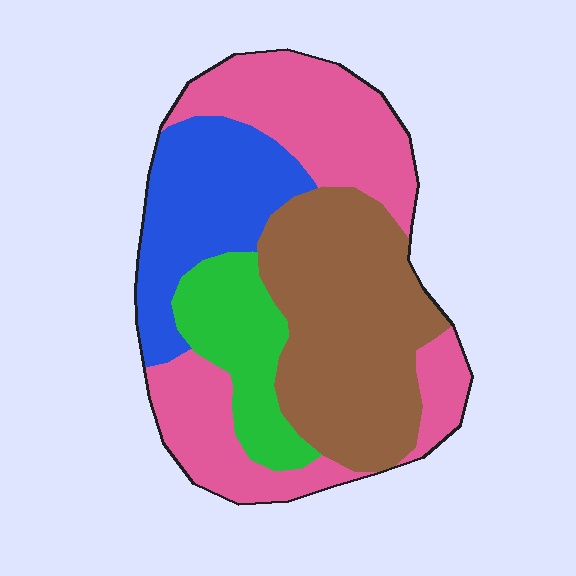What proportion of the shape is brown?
Brown takes up between a sixth and a third of the shape.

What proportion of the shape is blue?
Blue takes up between a sixth and a third of the shape.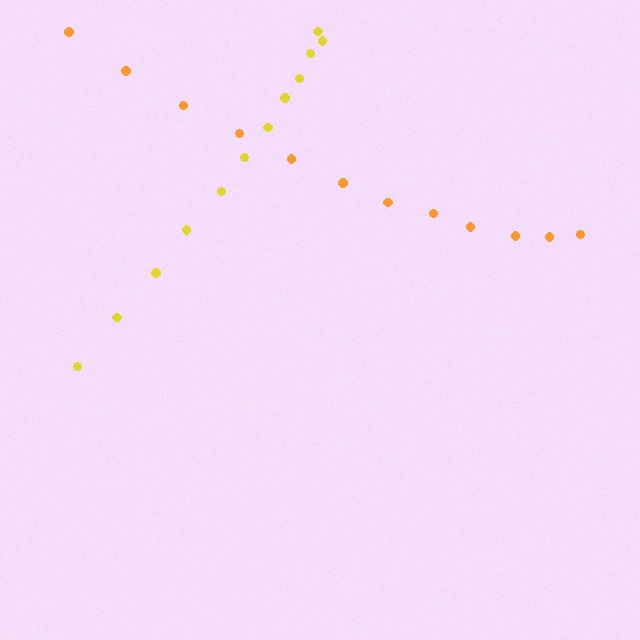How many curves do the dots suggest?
There are 2 distinct paths.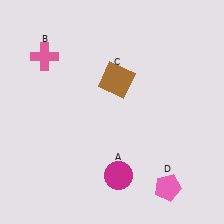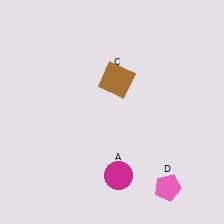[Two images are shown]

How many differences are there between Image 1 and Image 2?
There is 1 difference between the two images.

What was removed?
The pink cross (B) was removed in Image 2.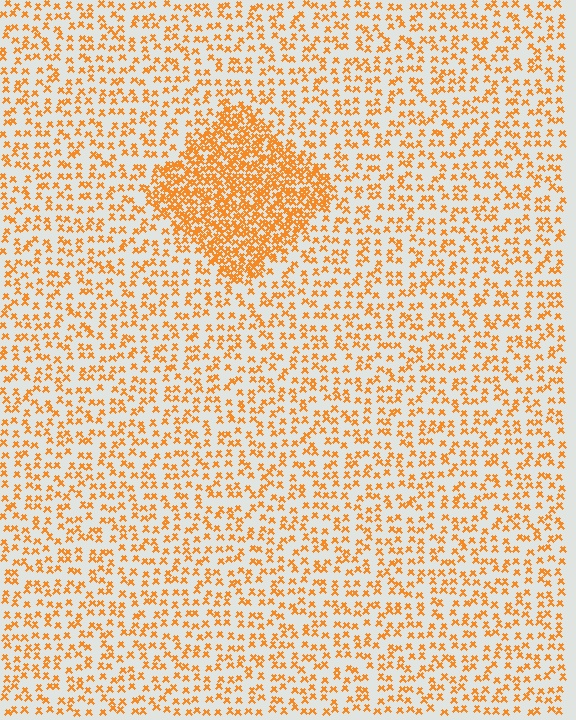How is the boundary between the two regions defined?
The boundary is defined by a change in element density (approximately 2.6x ratio). All elements are the same color, size, and shape.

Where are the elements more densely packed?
The elements are more densely packed inside the diamond boundary.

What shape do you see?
I see a diamond.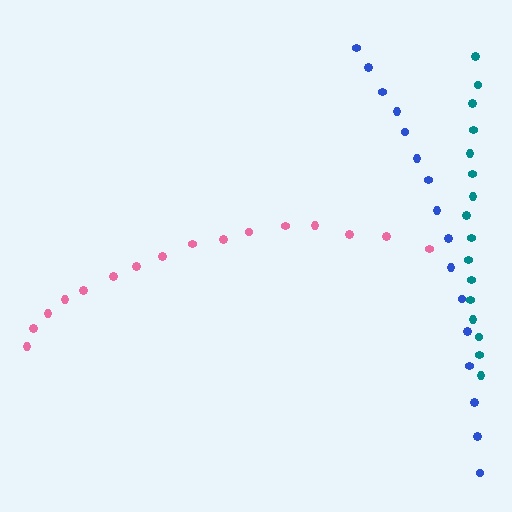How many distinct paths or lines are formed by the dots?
There are 3 distinct paths.